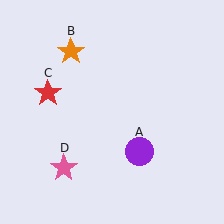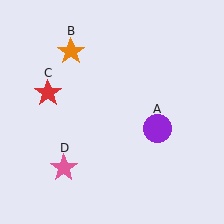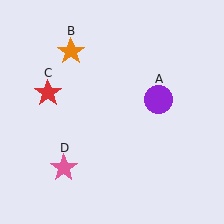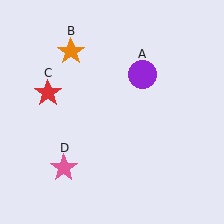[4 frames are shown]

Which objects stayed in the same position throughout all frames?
Orange star (object B) and red star (object C) and pink star (object D) remained stationary.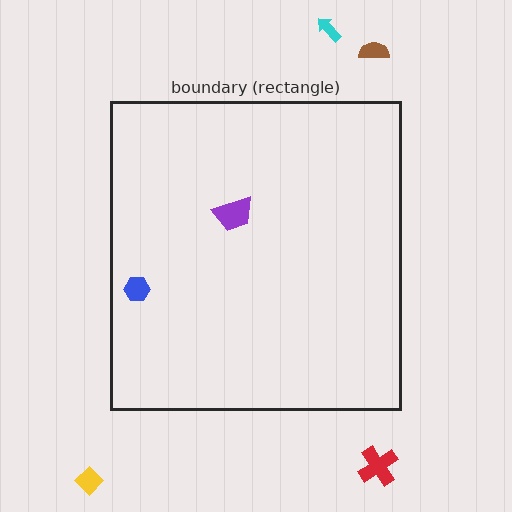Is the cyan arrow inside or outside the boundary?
Outside.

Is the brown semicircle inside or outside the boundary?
Outside.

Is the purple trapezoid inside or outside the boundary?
Inside.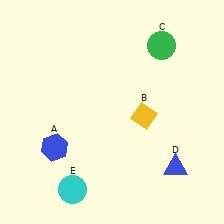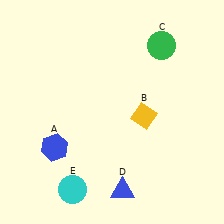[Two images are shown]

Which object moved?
The blue triangle (D) moved left.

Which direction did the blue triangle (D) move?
The blue triangle (D) moved left.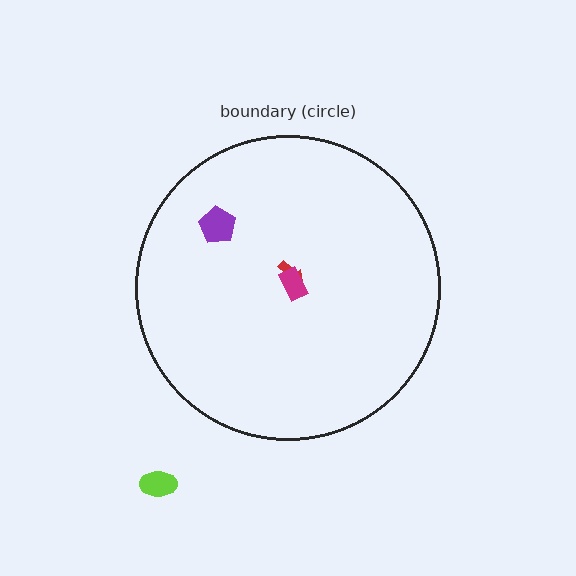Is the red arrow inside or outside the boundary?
Inside.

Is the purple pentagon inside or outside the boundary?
Inside.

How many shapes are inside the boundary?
3 inside, 1 outside.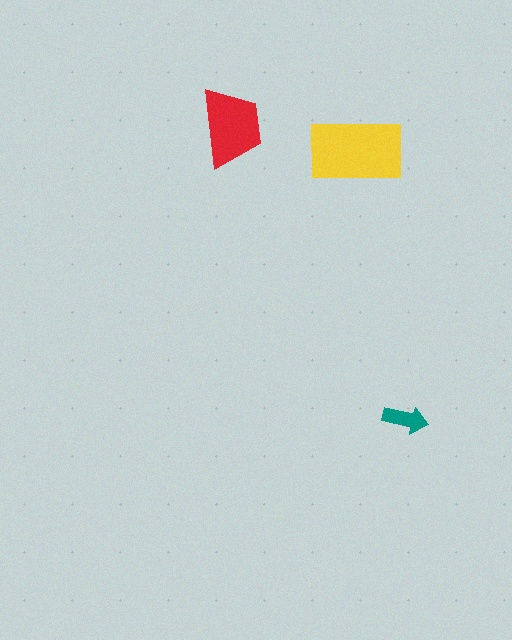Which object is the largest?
The yellow rectangle.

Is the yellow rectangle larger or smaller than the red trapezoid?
Larger.